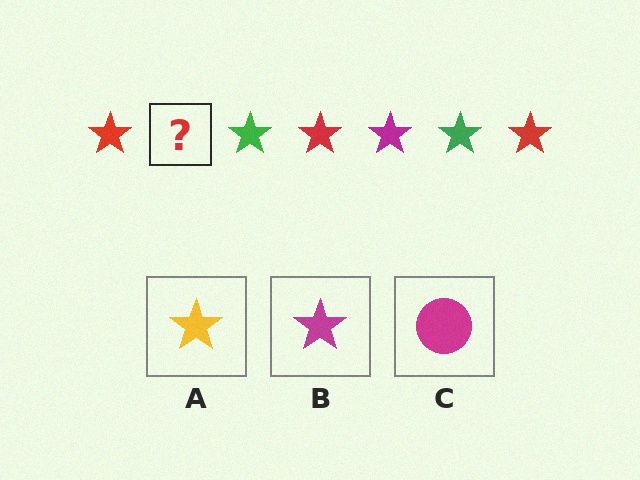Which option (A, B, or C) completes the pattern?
B.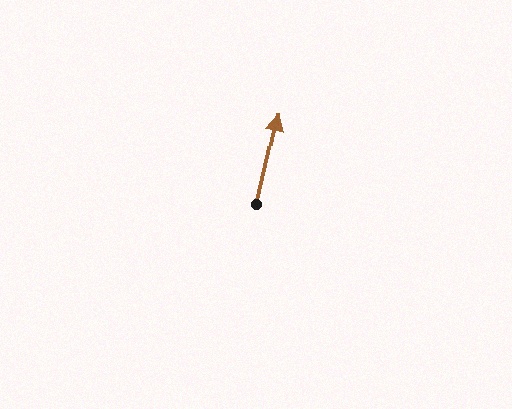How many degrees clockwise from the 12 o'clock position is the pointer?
Approximately 13 degrees.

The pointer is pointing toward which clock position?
Roughly 12 o'clock.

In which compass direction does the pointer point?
North.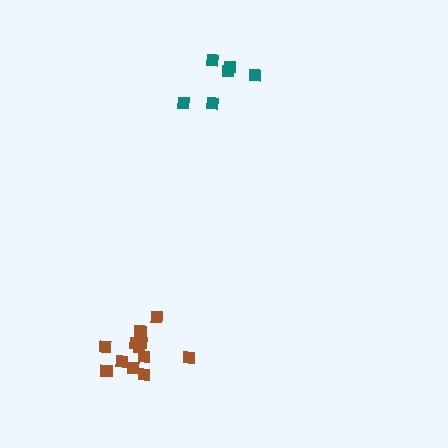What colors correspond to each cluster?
The clusters are colored: teal, brown.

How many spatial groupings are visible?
There are 2 spatial groupings.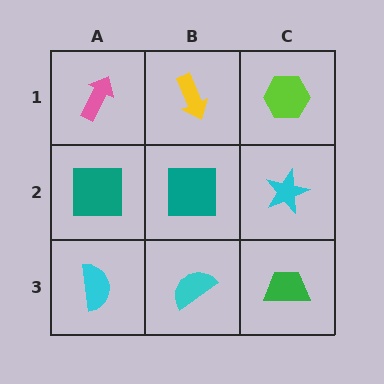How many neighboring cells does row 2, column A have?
3.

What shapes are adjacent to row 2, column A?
A pink arrow (row 1, column A), a cyan semicircle (row 3, column A), a teal square (row 2, column B).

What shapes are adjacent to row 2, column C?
A lime hexagon (row 1, column C), a green trapezoid (row 3, column C), a teal square (row 2, column B).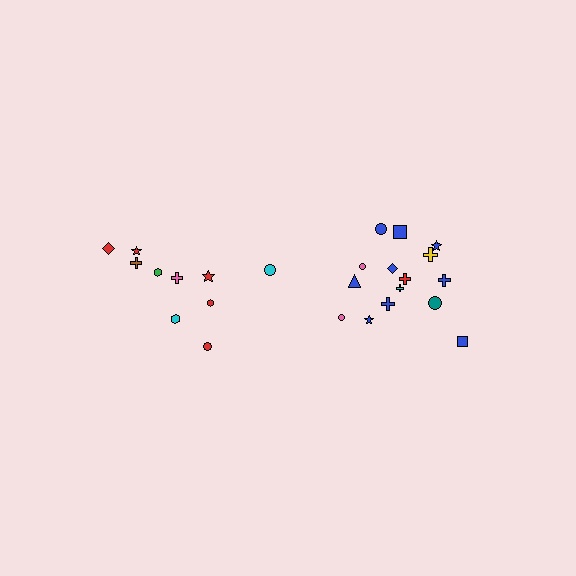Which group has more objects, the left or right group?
The right group.